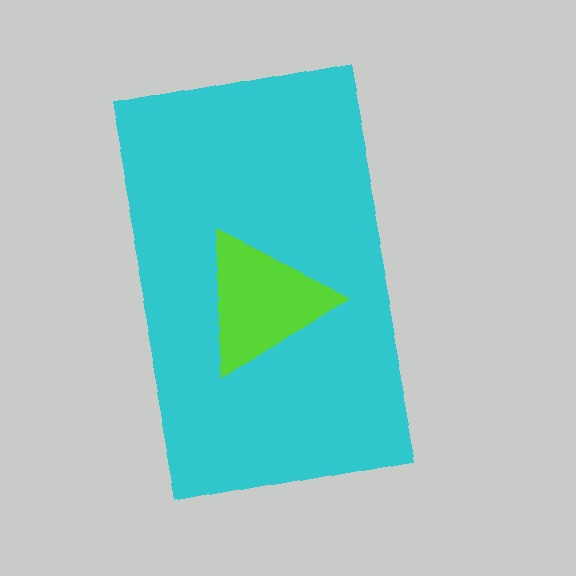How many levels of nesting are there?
2.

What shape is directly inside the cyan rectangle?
The lime triangle.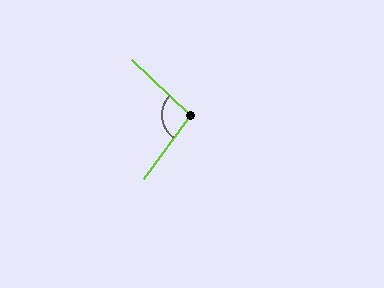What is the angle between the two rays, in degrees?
Approximately 98 degrees.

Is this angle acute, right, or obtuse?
It is obtuse.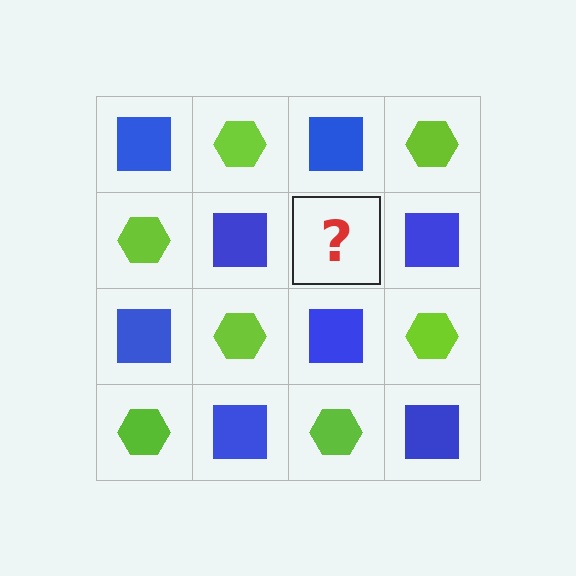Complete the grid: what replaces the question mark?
The question mark should be replaced with a lime hexagon.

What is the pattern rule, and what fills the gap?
The rule is that it alternates blue square and lime hexagon in a checkerboard pattern. The gap should be filled with a lime hexagon.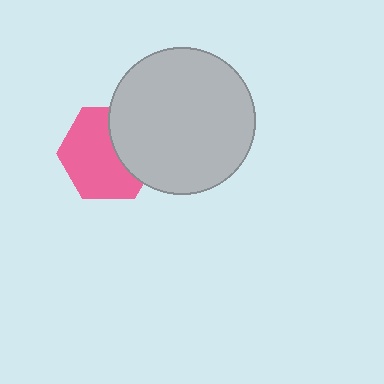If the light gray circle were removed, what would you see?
You would see the complete pink hexagon.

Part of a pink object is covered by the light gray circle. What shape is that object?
It is a hexagon.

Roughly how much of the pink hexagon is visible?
About half of it is visible (roughly 65%).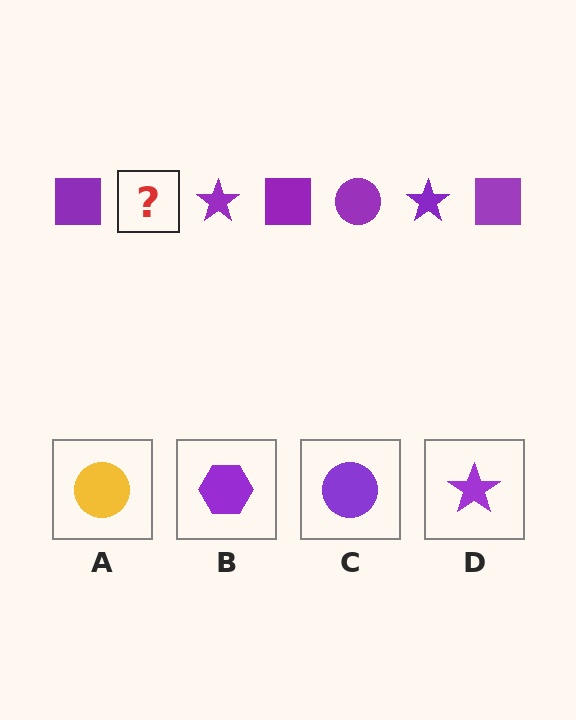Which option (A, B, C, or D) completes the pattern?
C.